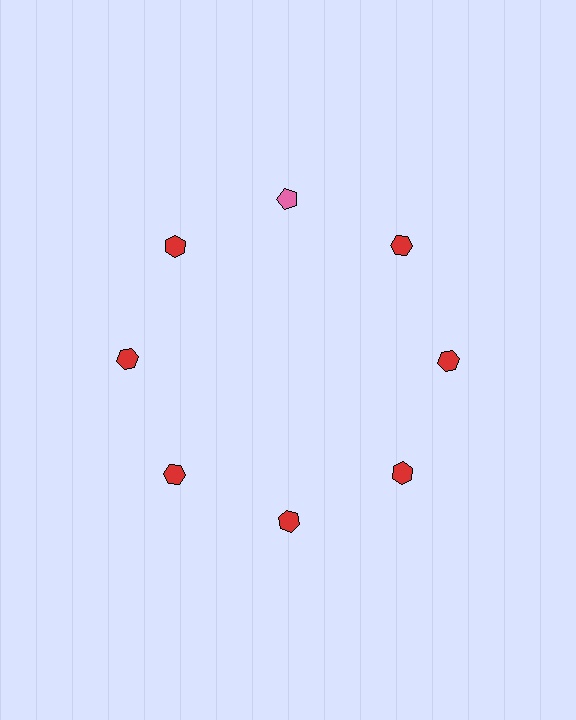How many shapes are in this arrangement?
There are 8 shapes arranged in a ring pattern.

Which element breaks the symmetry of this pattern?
The pink pentagon at roughly the 12 o'clock position breaks the symmetry. All other shapes are red hexagons.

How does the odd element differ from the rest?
It differs in both color (pink instead of red) and shape (pentagon instead of hexagon).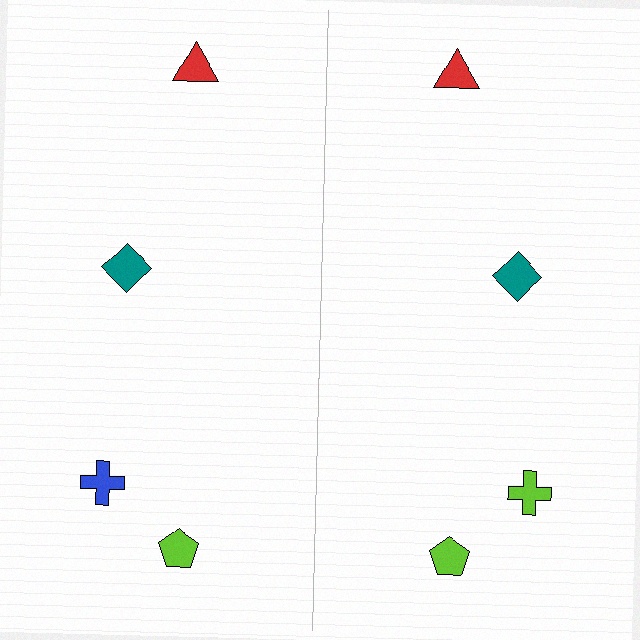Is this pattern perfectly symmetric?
No, the pattern is not perfectly symmetric. The lime cross on the right side breaks the symmetry — its mirror counterpart is blue.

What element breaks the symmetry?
The lime cross on the right side breaks the symmetry — its mirror counterpart is blue.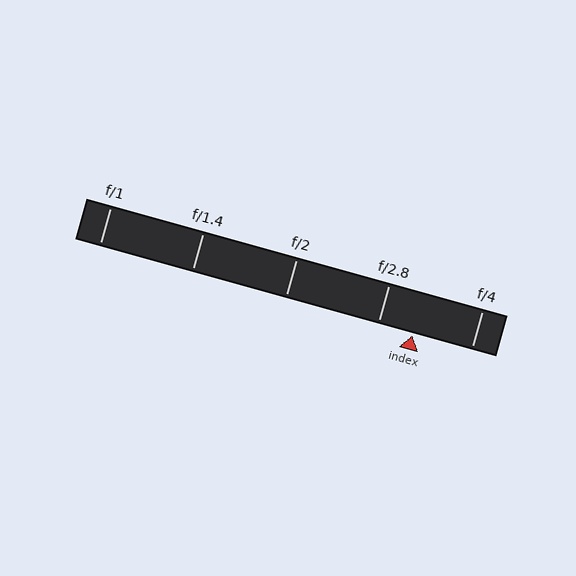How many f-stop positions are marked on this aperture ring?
There are 5 f-stop positions marked.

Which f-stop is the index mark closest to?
The index mark is closest to f/2.8.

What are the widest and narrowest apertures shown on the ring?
The widest aperture shown is f/1 and the narrowest is f/4.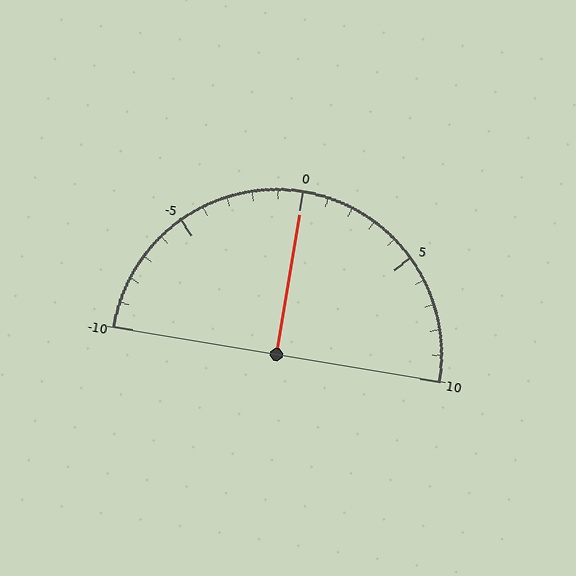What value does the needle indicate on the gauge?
The needle indicates approximately 0.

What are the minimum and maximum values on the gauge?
The gauge ranges from -10 to 10.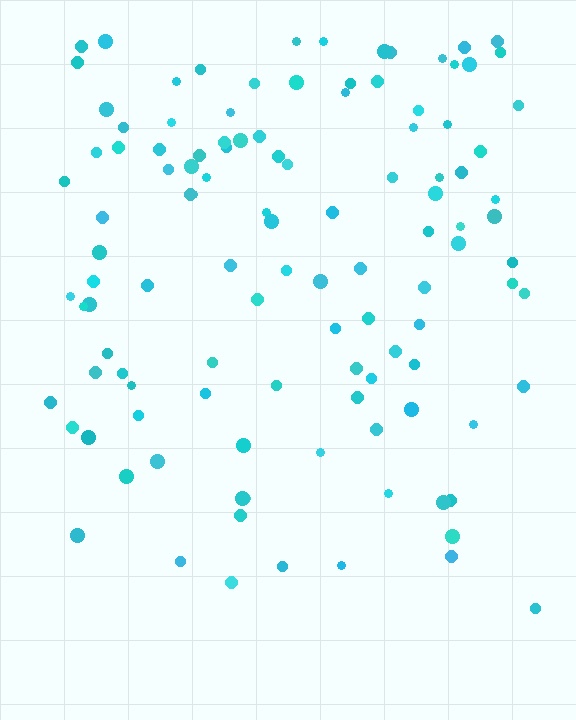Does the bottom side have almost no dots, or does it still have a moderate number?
Still a moderate number, just noticeably fewer than the top.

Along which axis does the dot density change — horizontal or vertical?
Vertical.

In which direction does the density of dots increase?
From bottom to top, with the top side densest.